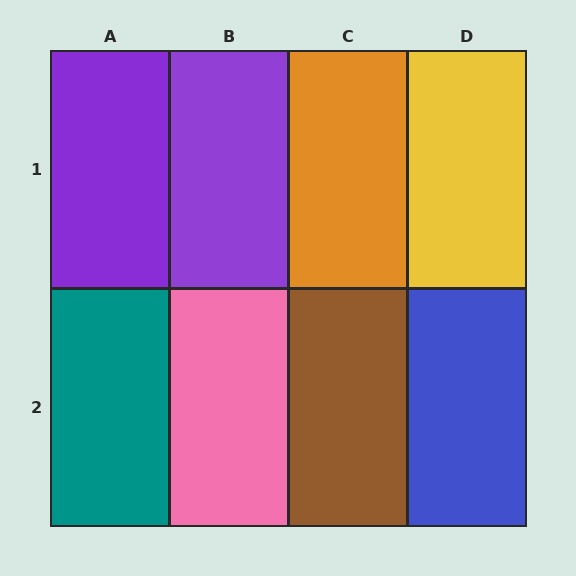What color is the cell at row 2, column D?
Blue.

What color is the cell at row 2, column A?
Teal.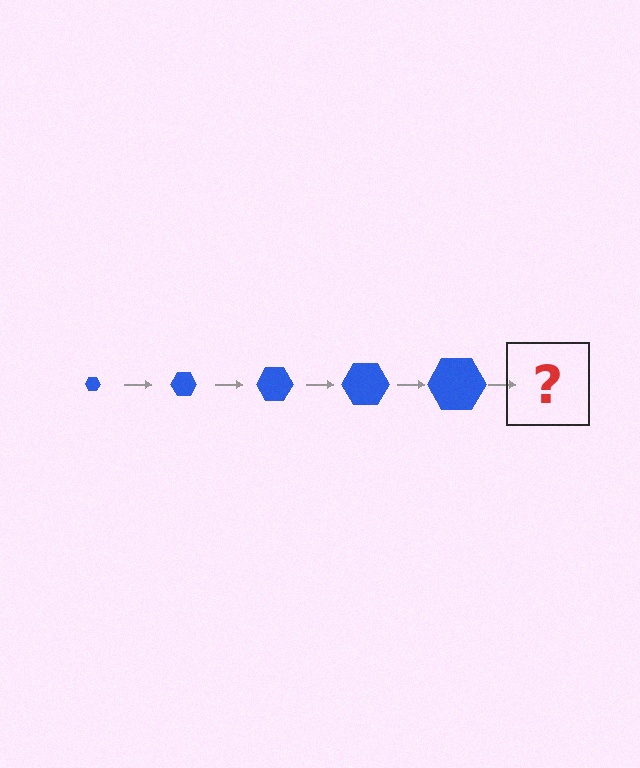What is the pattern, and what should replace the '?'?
The pattern is that the hexagon gets progressively larger each step. The '?' should be a blue hexagon, larger than the previous one.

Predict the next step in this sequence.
The next step is a blue hexagon, larger than the previous one.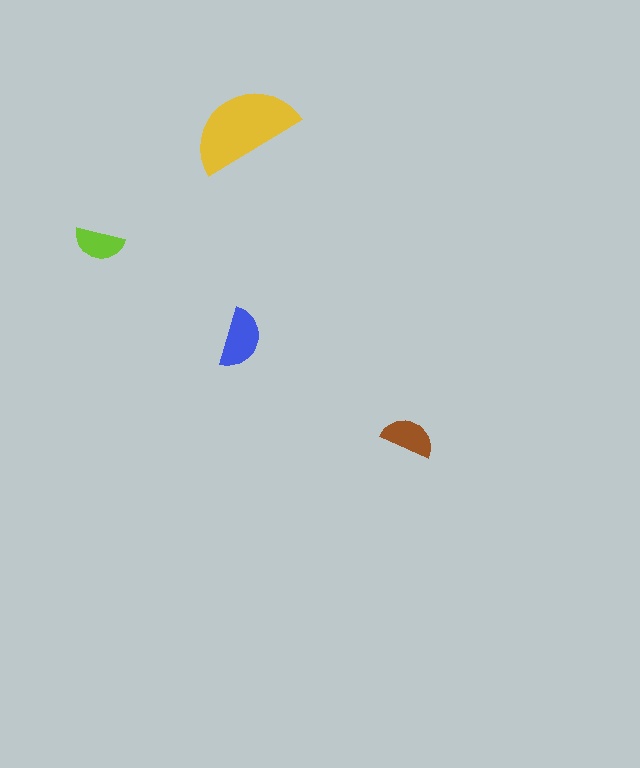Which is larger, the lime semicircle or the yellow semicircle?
The yellow one.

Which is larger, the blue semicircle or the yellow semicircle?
The yellow one.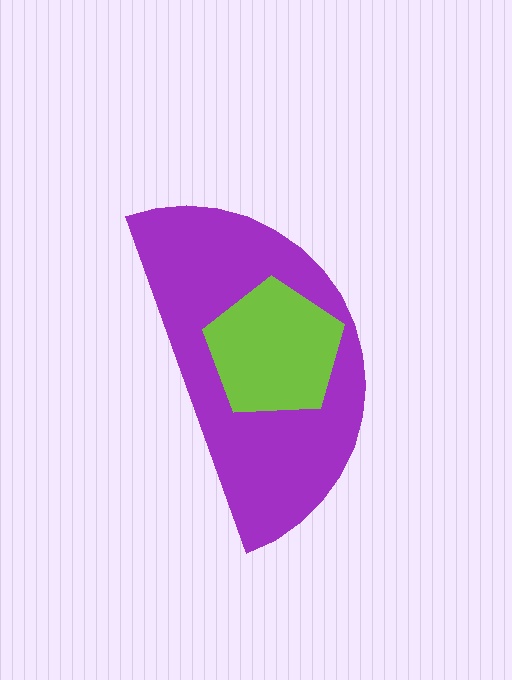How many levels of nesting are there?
2.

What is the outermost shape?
The purple semicircle.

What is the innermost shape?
The lime pentagon.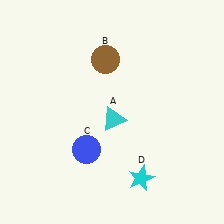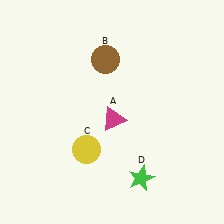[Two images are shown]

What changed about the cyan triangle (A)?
In Image 1, A is cyan. In Image 2, it changed to magenta.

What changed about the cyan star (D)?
In Image 1, D is cyan. In Image 2, it changed to green.